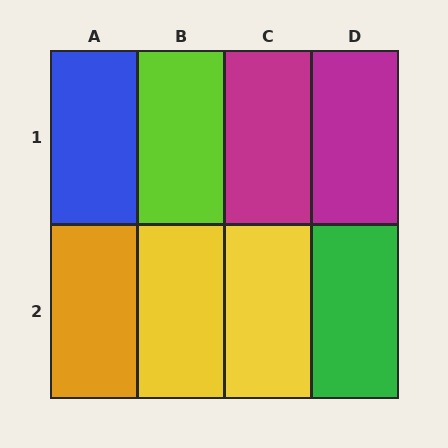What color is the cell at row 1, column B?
Lime.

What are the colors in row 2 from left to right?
Orange, yellow, yellow, green.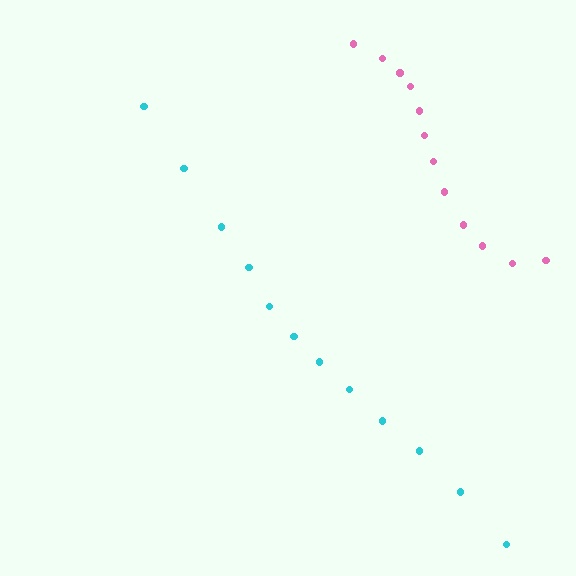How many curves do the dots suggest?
There are 2 distinct paths.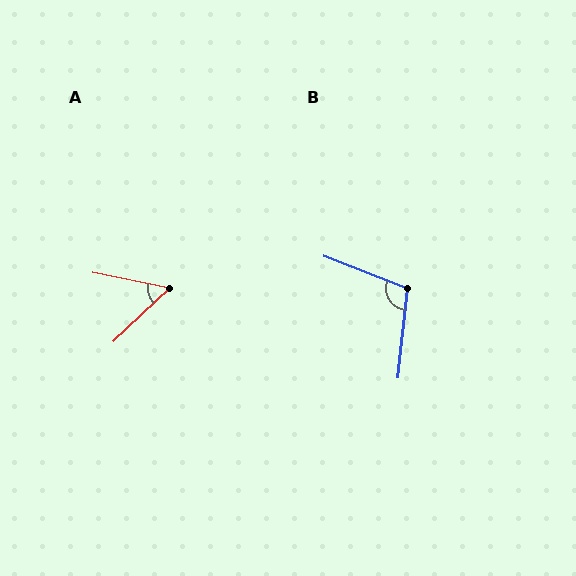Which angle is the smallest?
A, at approximately 55 degrees.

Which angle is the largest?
B, at approximately 105 degrees.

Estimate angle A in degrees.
Approximately 55 degrees.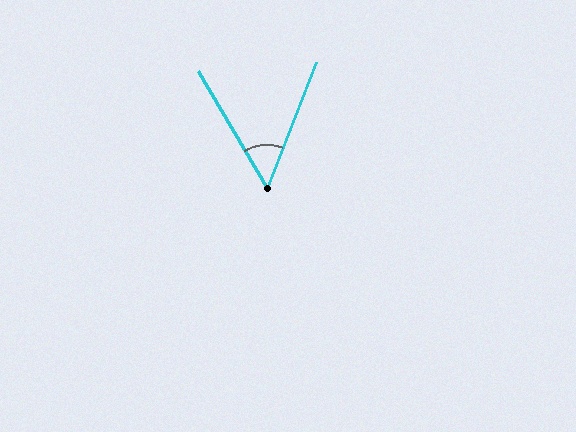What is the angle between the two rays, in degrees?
Approximately 51 degrees.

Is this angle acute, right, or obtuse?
It is acute.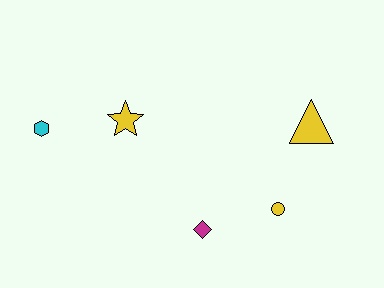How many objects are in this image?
There are 5 objects.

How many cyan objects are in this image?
There is 1 cyan object.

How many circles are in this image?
There is 1 circle.